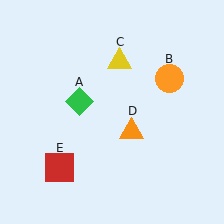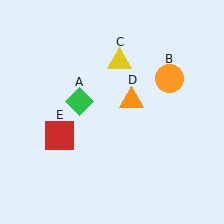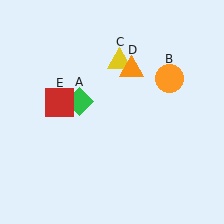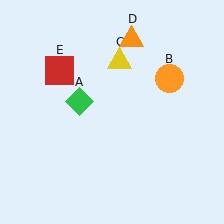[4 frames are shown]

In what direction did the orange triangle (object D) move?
The orange triangle (object D) moved up.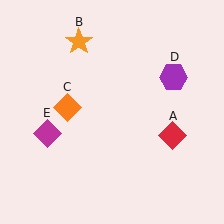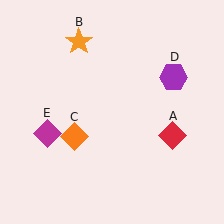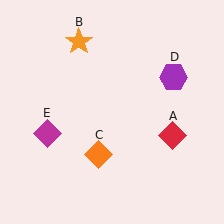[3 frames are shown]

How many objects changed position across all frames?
1 object changed position: orange diamond (object C).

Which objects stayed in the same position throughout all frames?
Red diamond (object A) and orange star (object B) and purple hexagon (object D) and magenta diamond (object E) remained stationary.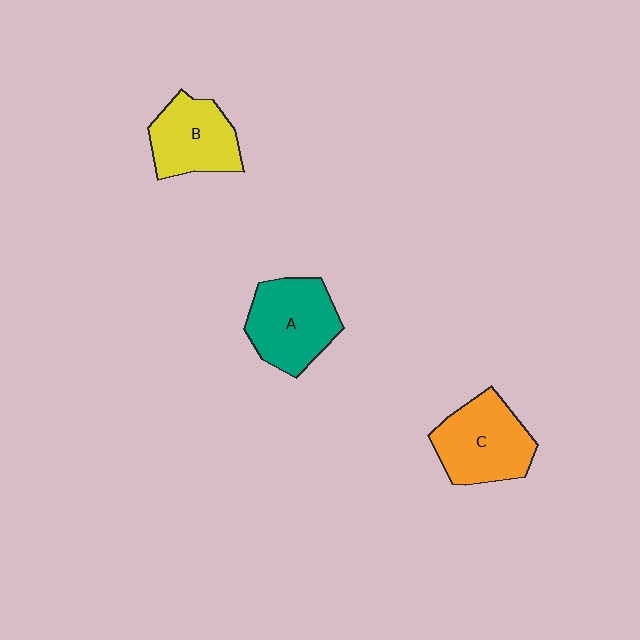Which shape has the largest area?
Shape C (orange).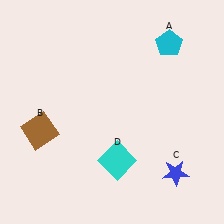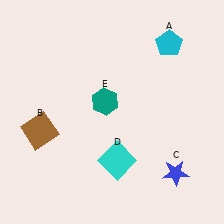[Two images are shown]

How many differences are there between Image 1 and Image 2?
There is 1 difference between the two images.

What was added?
A teal hexagon (E) was added in Image 2.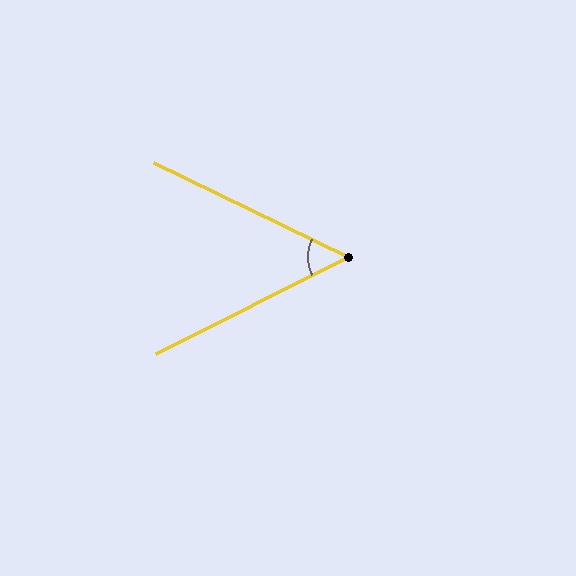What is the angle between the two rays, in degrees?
Approximately 52 degrees.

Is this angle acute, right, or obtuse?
It is acute.